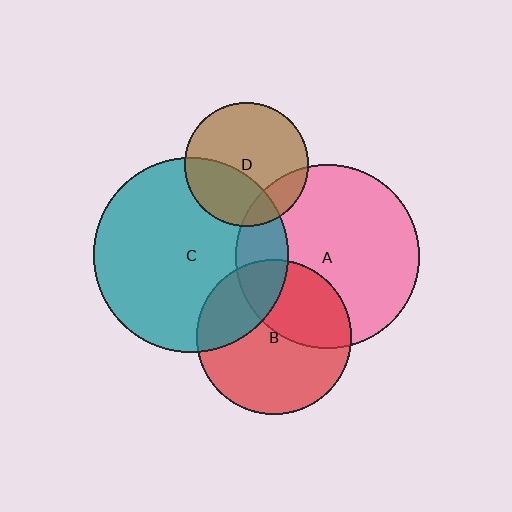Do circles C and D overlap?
Yes.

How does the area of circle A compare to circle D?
Approximately 2.2 times.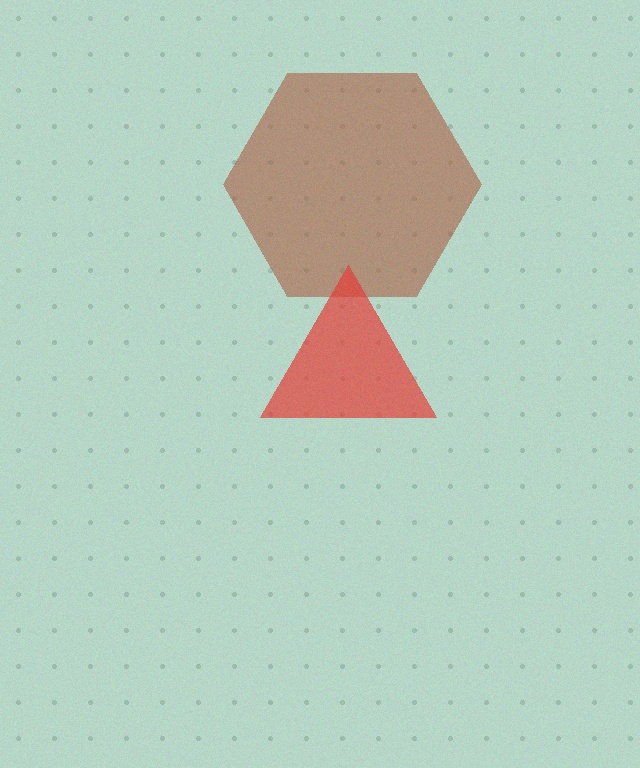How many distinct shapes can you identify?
There are 2 distinct shapes: a brown hexagon, a red triangle.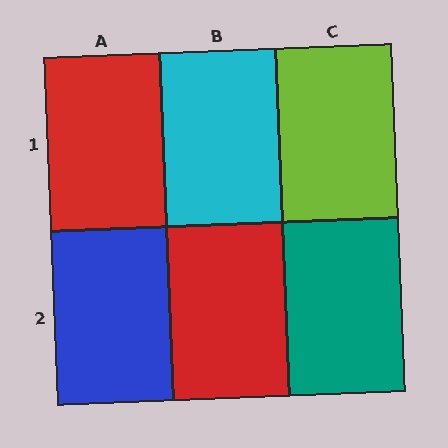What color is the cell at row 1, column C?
Lime.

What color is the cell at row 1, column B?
Cyan.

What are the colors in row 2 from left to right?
Blue, red, teal.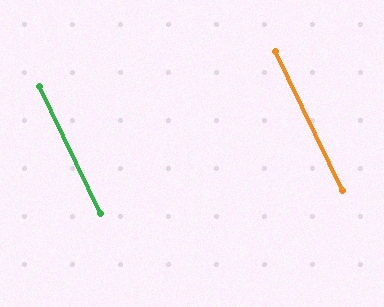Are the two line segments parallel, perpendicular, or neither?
Parallel — their directions differ by only 0.1°.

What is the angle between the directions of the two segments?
Approximately 0 degrees.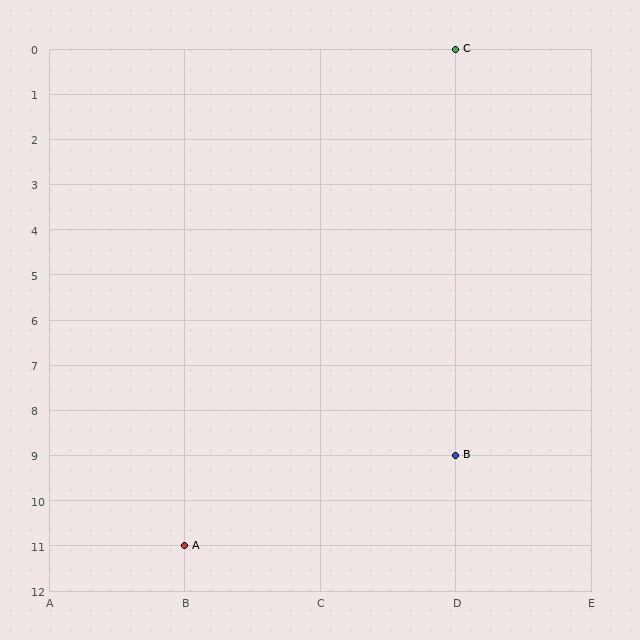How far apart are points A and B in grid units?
Points A and B are 2 columns and 2 rows apart (about 2.8 grid units diagonally).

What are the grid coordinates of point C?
Point C is at grid coordinates (D, 0).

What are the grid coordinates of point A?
Point A is at grid coordinates (B, 11).